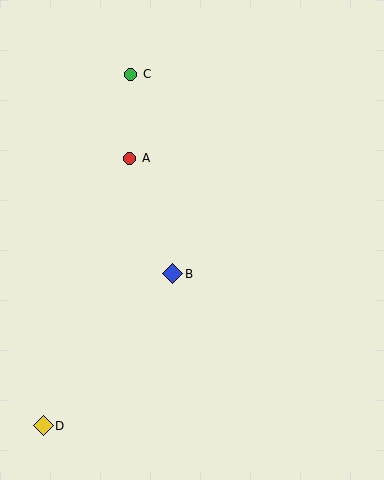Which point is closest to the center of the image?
Point B at (173, 274) is closest to the center.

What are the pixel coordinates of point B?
Point B is at (173, 274).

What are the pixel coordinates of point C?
Point C is at (131, 74).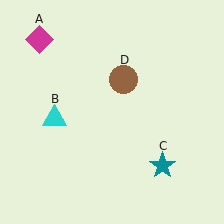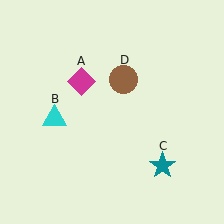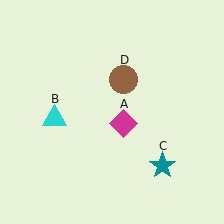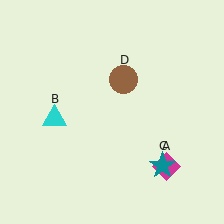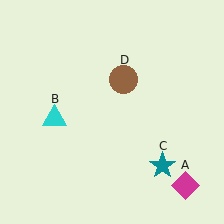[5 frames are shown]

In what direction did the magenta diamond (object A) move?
The magenta diamond (object A) moved down and to the right.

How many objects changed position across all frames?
1 object changed position: magenta diamond (object A).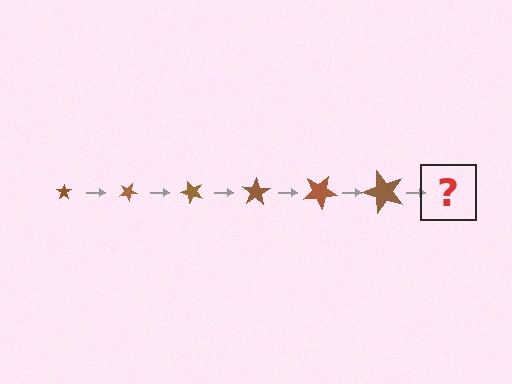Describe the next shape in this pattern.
It should be a star, larger than the previous one and rotated 150 degrees from the start.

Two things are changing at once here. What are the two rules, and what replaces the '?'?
The two rules are that the star grows larger each step and it rotates 25 degrees each step. The '?' should be a star, larger than the previous one and rotated 150 degrees from the start.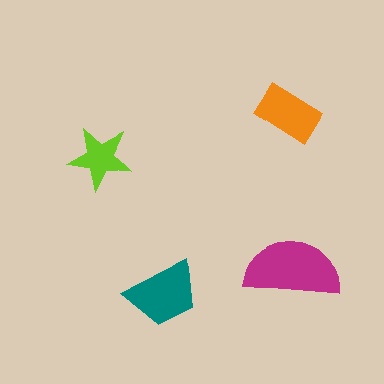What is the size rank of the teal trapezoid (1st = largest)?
2nd.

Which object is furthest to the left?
The lime star is leftmost.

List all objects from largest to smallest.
The magenta semicircle, the teal trapezoid, the orange rectangle, the lime star.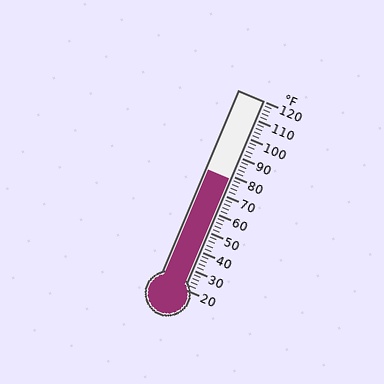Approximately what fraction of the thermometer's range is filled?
The thermometer is filled to approximately 60% of its range.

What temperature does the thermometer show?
The thermometer shows approximately 78°F.